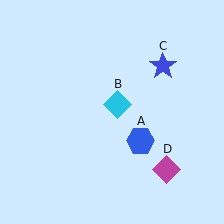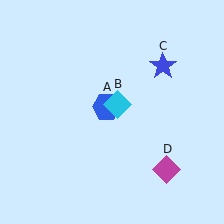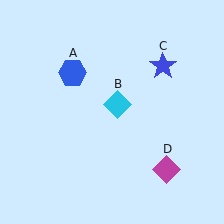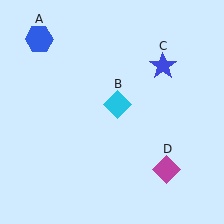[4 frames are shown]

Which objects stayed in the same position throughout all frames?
Cyan diamond (object B) and blue star (object C) and magenta diamond (object D) remained stationary.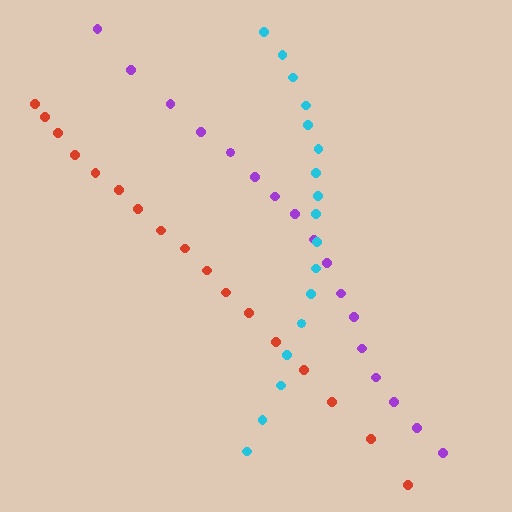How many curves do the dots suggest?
There are 3 distinct paths.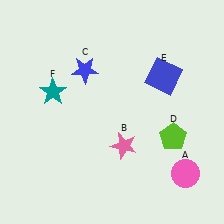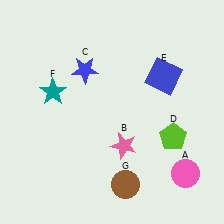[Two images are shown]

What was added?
A brown circle (G) was added in Image 2.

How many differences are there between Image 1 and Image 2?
There is 1 difference between the two images.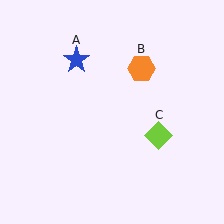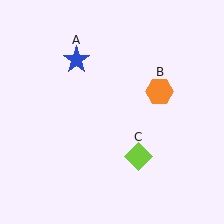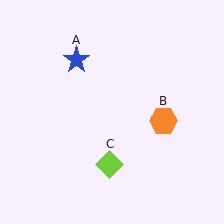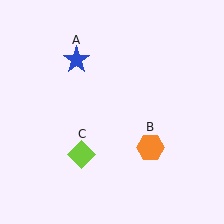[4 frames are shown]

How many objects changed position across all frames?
2 objects changed position: orange hexagon (object B), lime diamond (object C).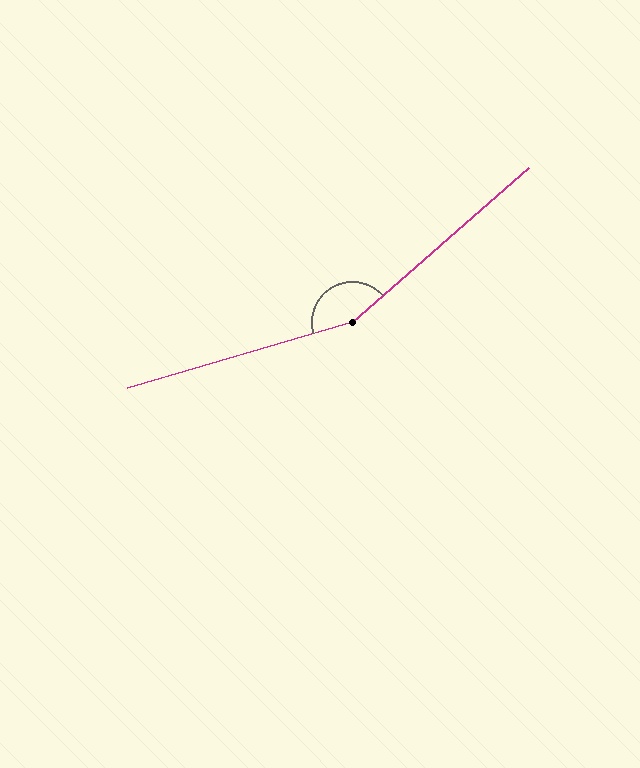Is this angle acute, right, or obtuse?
It is obtuse.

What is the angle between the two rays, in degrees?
Approximately 155 degrees.